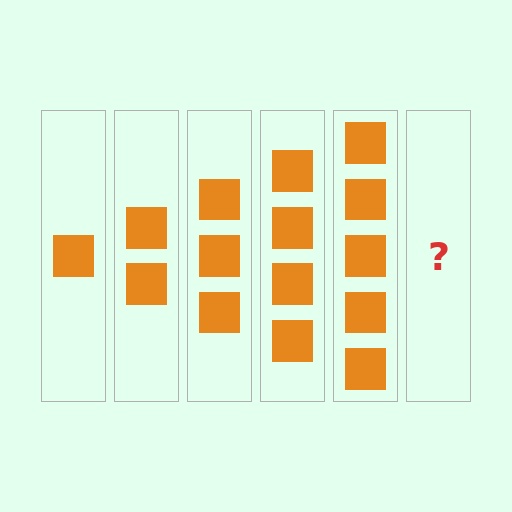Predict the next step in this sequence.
The next step is 6 squares.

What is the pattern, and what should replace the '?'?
The pattern is that each step adds one more square. The '?' should be 6 squares.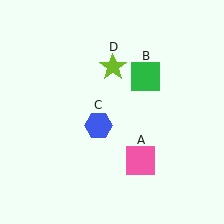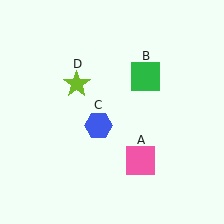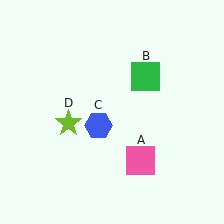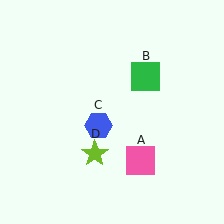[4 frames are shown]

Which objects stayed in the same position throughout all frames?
Pink square (object A) and green square (object B) and blue hexagon (object C) remained stationary.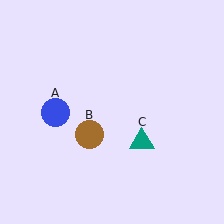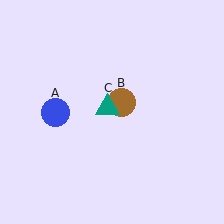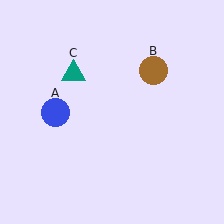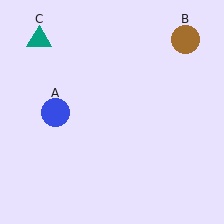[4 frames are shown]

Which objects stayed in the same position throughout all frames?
Blue circle (object A) remained stationary.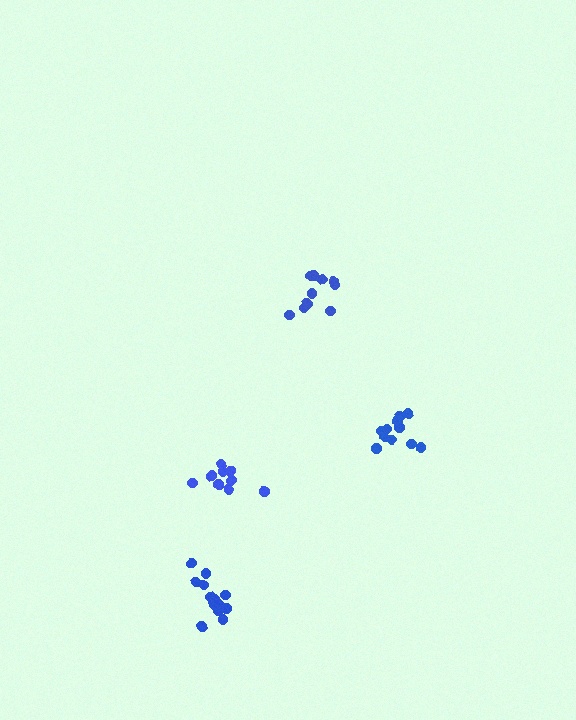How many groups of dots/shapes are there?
There are 4 groups.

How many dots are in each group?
Group 1: 10 dots, Group 2: 9 dots, Group 3: 15 dots, Group 4: 11 dots (45 total).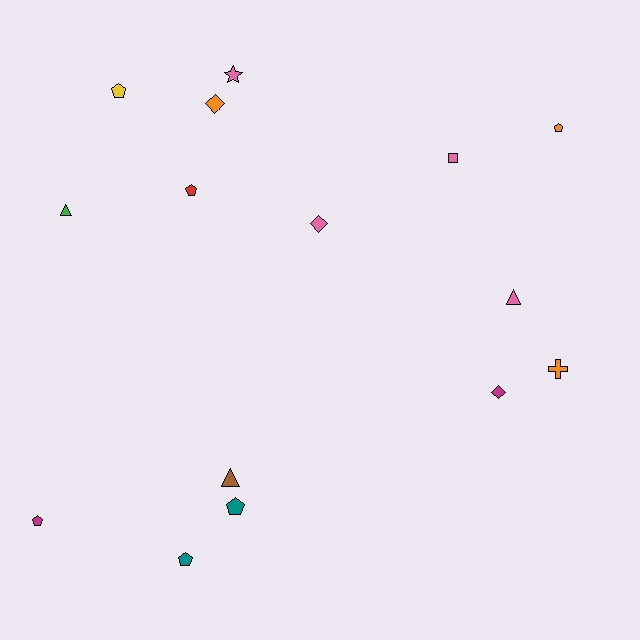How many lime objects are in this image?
There are no lime objects.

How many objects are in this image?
There are 15 objects.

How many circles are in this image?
There are no circles.